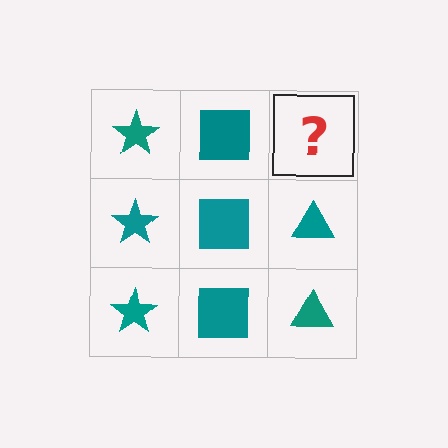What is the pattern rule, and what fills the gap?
The rule is that each column has a consistent shape. The gap should be filled with a teal triangle.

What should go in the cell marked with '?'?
The missing cell should contain a teal triangle.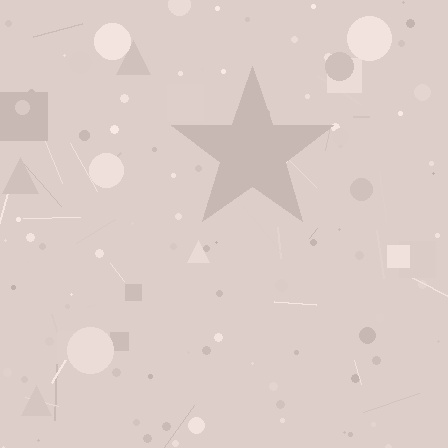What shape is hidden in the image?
A star is hidden in the image.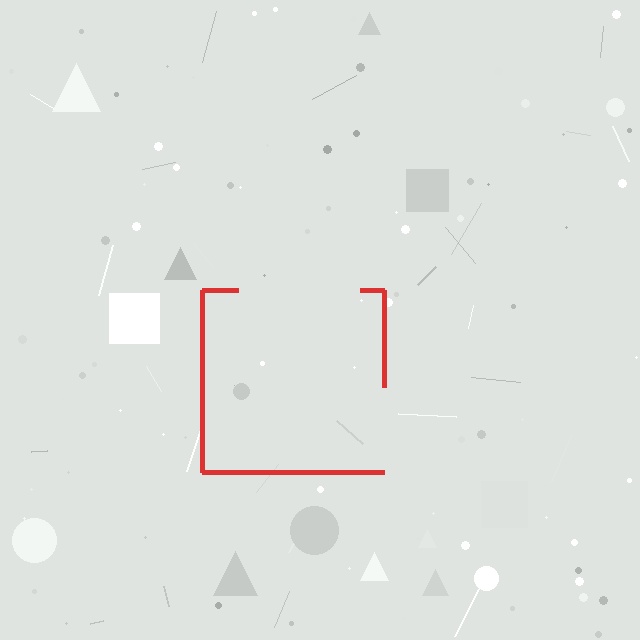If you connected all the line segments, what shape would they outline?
They would outline a square.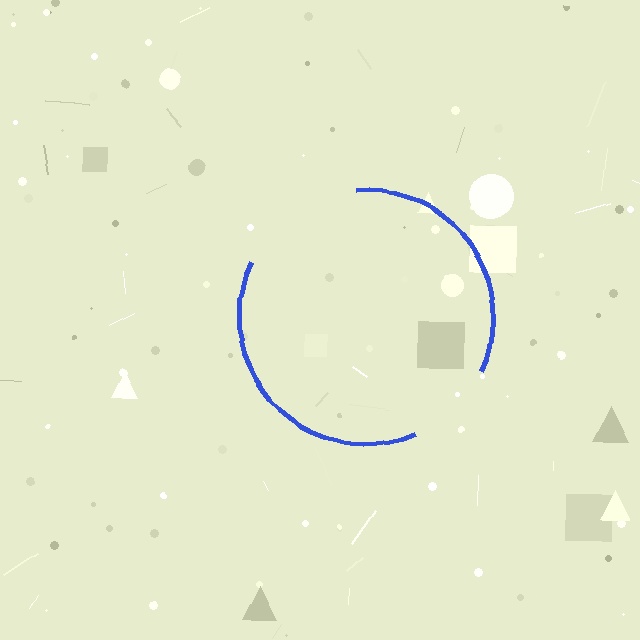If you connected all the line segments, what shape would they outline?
They would outline a circle.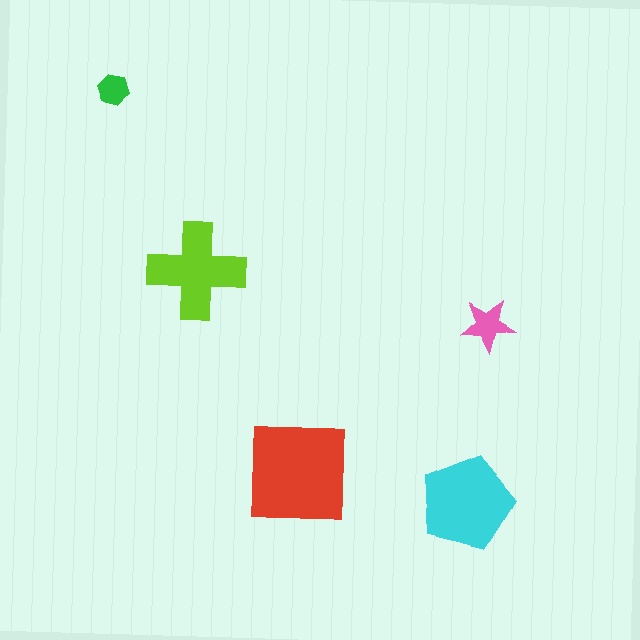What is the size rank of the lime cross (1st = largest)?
3rd.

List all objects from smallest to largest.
The green hexagon, the pink star, the lime cross, the cyan pentagon, the red square.